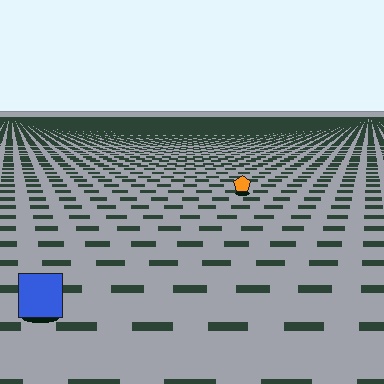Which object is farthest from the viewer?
The orange pentagon is farthest from the viewer. It appears smaller and the ground texture around it is denser.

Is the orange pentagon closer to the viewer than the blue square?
No. The blue square is closer — you can tell from the texture gradient: the ground texture is coarser near it.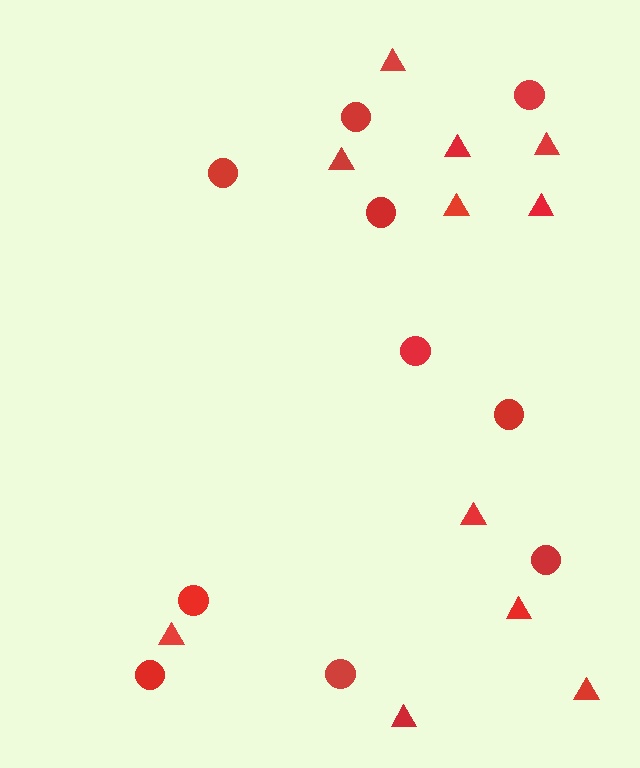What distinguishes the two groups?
There are 2 groups: one group of circles (10) and one group of triangles (11).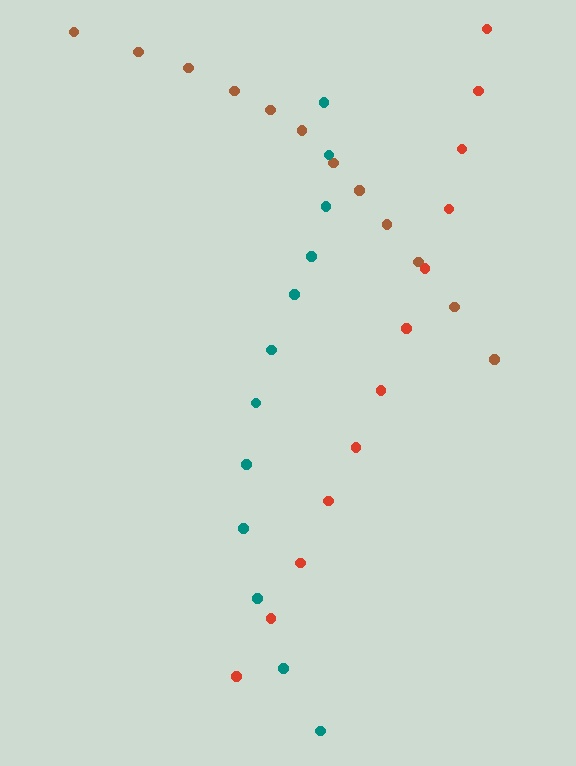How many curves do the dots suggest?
There are 3 distinct paths.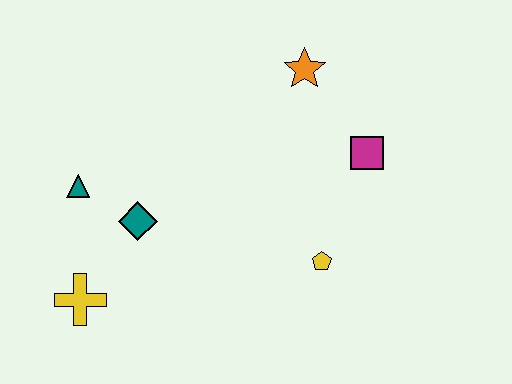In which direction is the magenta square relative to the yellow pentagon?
The magenta square is above the yellow pentagon.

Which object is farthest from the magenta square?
The yellow cross is farthest from the magenta square.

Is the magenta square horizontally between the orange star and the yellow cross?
No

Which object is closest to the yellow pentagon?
The magenta square is closest to the yellow pentagon.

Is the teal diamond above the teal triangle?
No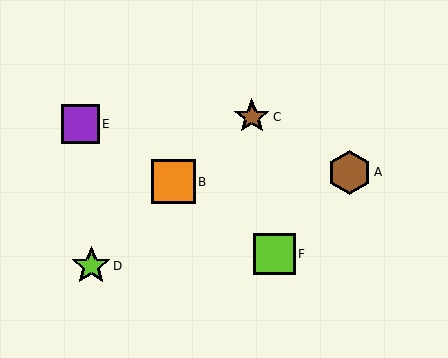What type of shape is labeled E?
Shape E is a purple square.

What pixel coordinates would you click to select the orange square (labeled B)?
Click at (173, 182) to select the orange square B.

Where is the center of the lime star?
The center of the lime star is at (91, 266).